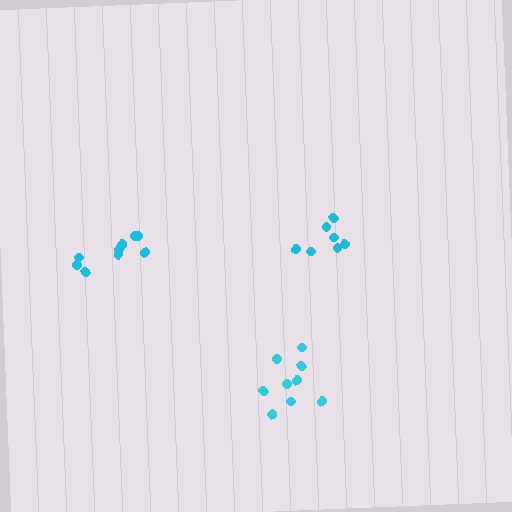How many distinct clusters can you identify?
There are 3 distinct clusters.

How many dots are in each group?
Group 1: 7 dots, Group 2: 9 dots, Group 3: 9 dots (25 total).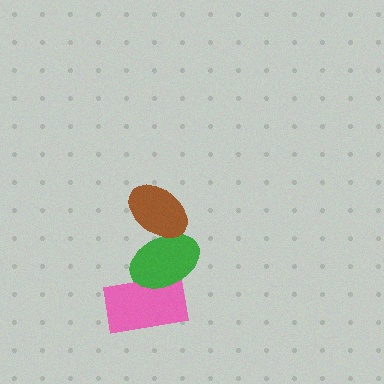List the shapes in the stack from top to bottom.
From top to bottom: the brown ellipse, the green ellipse, the pink rectangle.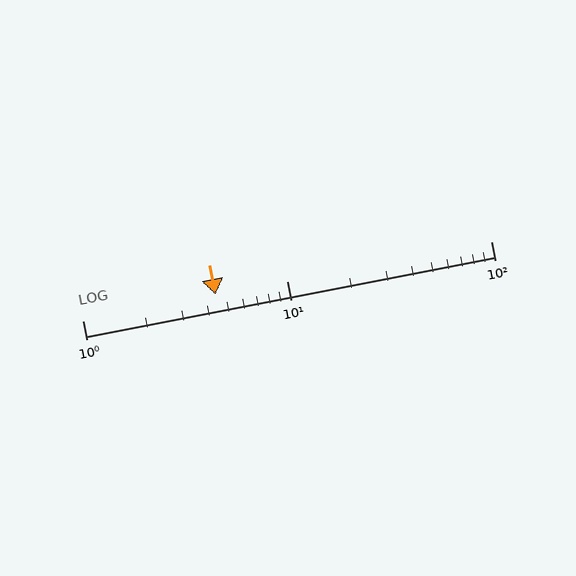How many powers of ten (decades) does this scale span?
The scale spans 2 decades, from 1 to 100.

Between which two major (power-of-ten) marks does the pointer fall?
The pointer is between 1 and 10.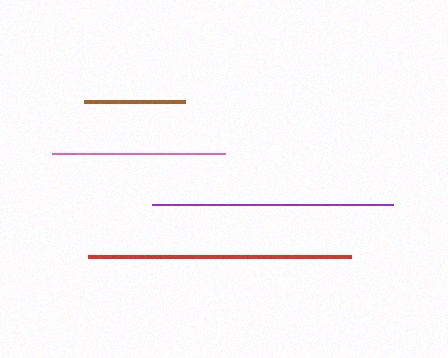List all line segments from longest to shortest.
From longest to shortest: red, purple, pink, brown.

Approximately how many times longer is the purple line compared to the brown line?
The purple line is approximately 2.4 times the length of the brown line.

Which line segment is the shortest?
The brown line is the shortest at approximately 101 pixels.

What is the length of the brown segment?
The brown segment is approximately 101 pixels long.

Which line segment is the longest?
The red line is the longest at approximately 264 pixels.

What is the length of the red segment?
The red segment is approximately 264 pixels long.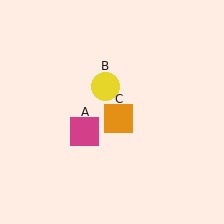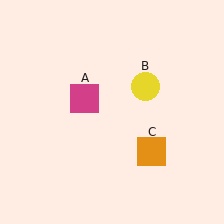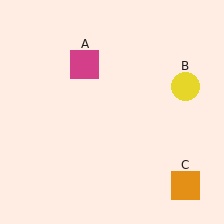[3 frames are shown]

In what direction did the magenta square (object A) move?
The magenta square (object A) moved up.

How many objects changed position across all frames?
3 objects changed position: magenta square (object A), yellow circle (object B), orange square (object C).